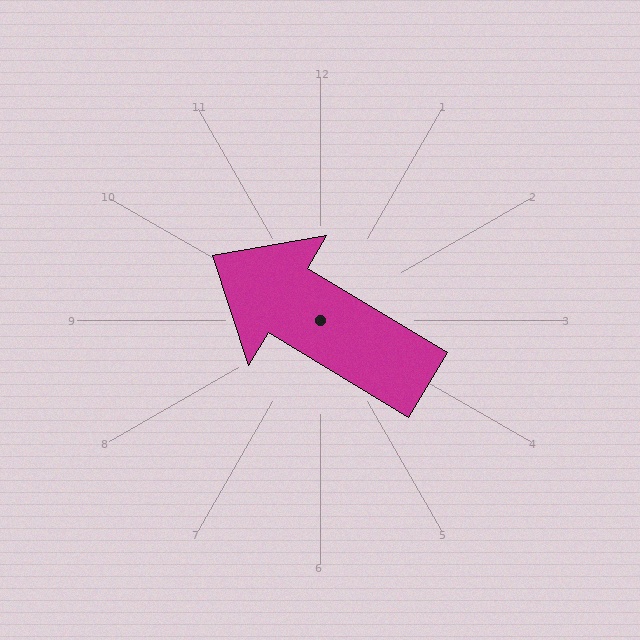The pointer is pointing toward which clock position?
Roughly 10 o'clock.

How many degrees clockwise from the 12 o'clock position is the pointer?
Approximately 301 degrees.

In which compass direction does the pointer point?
Northwest.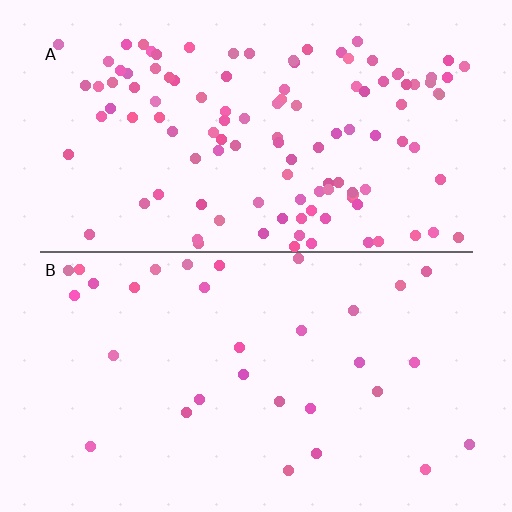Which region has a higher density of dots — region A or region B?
A (the top).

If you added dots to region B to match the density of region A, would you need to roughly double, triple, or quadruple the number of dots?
Approximately quadruple.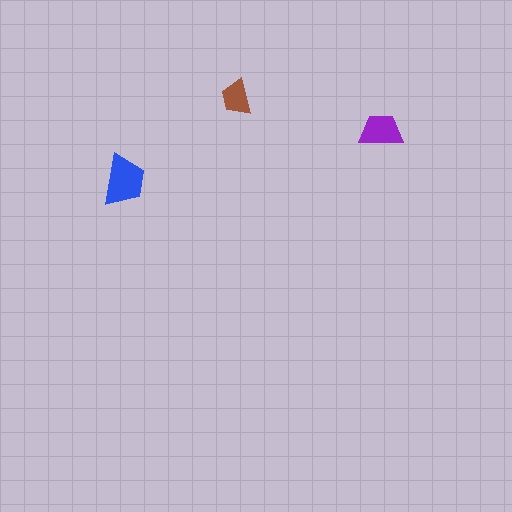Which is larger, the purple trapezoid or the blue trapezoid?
The blue one.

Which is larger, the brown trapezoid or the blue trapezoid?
The blue one.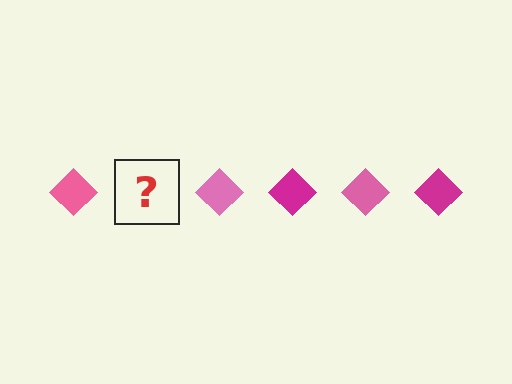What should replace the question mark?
The question mark should be replaced with a magenta diamond.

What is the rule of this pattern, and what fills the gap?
The rule is that the pattern cycles through pink, magenta diamonds. The gap should be filled with a magenta diamond.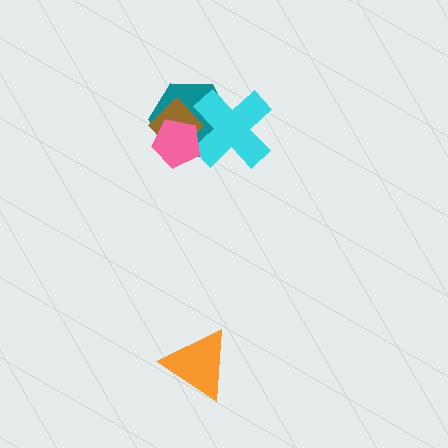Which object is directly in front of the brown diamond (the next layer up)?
The cyan cross is directly in front of the brown diamond.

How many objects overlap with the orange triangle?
0 objects overlap with the orange triangle.